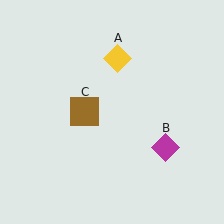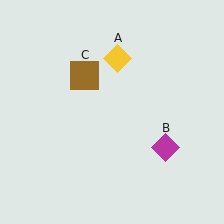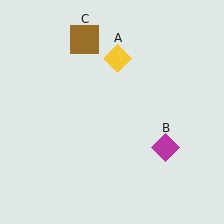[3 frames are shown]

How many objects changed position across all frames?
1 object changed position: brown square (object C).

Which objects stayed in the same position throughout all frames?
Yellow diamond (object A) and magenta diamond (object B) remained stationary.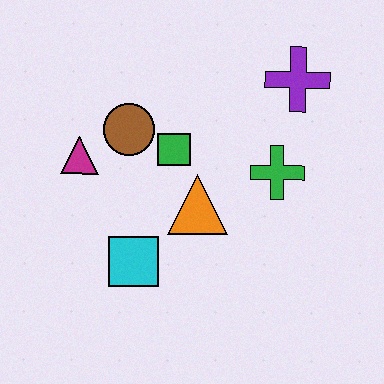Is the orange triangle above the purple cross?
No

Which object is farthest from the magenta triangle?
The purple cross is farthest from the magenta triangle.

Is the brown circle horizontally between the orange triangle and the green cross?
No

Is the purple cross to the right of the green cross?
Yes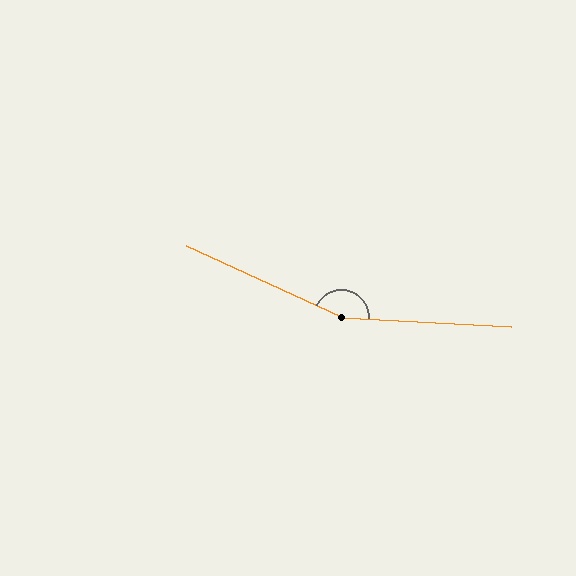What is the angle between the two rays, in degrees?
Approximately 158 degrees.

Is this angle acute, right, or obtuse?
It is obtuse.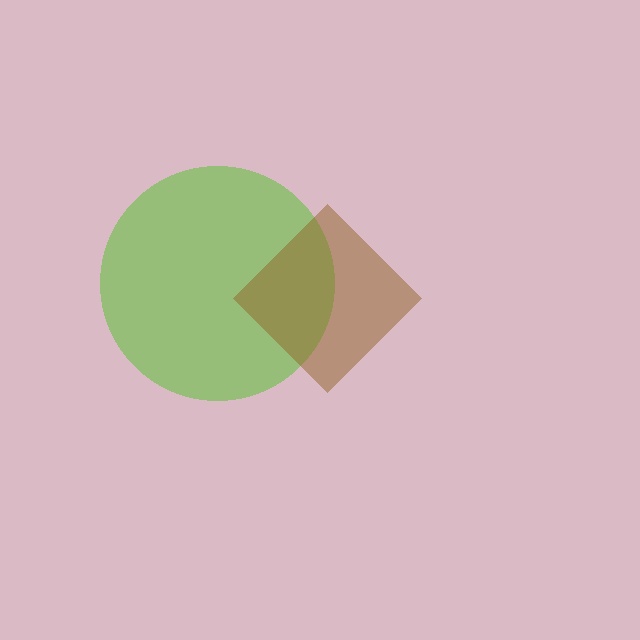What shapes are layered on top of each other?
The layered shapes are: a lime circle, a brown diamond.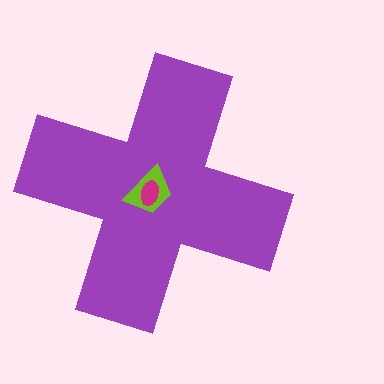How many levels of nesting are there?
3.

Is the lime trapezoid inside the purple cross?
Yes.